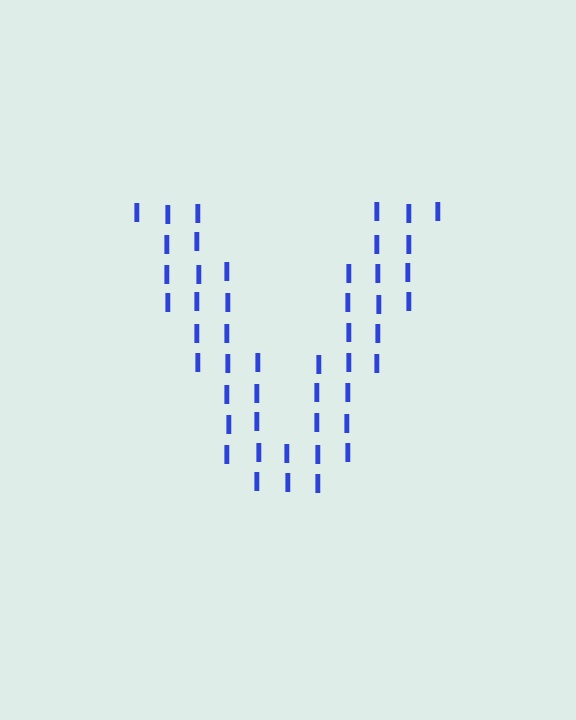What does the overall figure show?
The overall figure shows the letter V.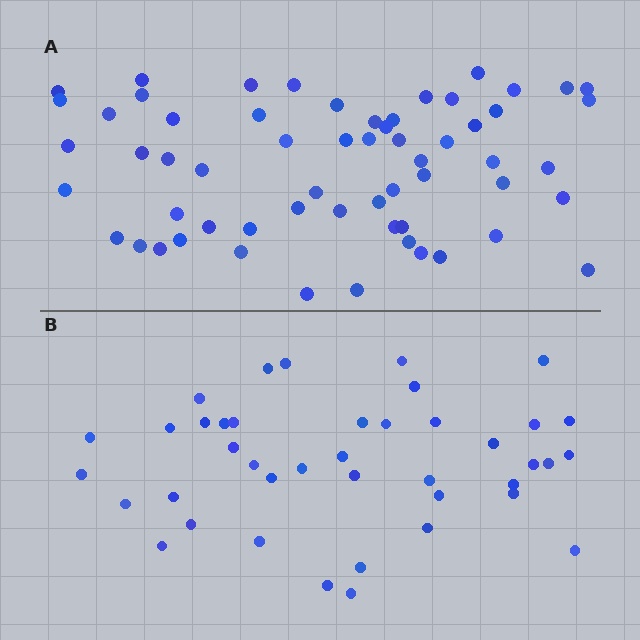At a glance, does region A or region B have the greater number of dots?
Region A (the top region) has more dots.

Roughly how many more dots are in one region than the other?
Region A has approximately 20 more dots than region B.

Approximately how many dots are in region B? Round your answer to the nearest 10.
About 40 dots. (The exact count is 41, which rounds to 40.)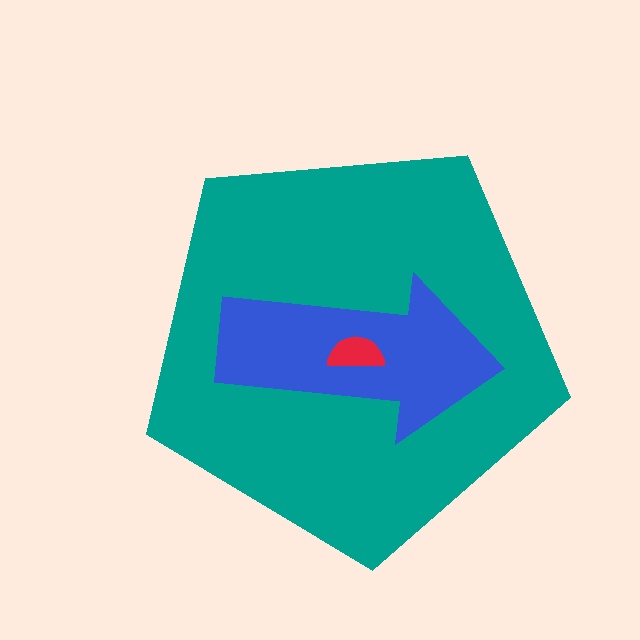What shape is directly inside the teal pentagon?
The blue arrow.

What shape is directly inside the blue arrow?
The red semicircle.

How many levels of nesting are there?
3.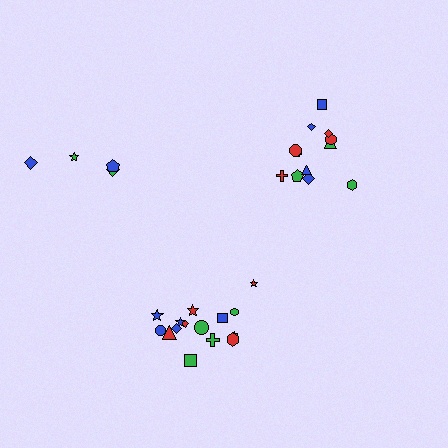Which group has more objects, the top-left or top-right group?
The top-right group.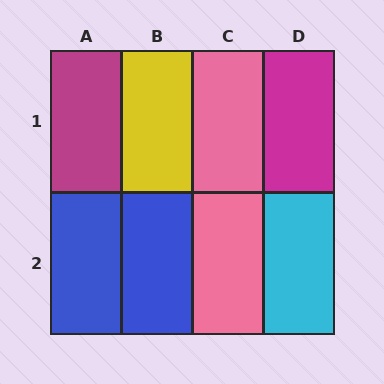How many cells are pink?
2 cells are pink.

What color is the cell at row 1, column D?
Magenta.